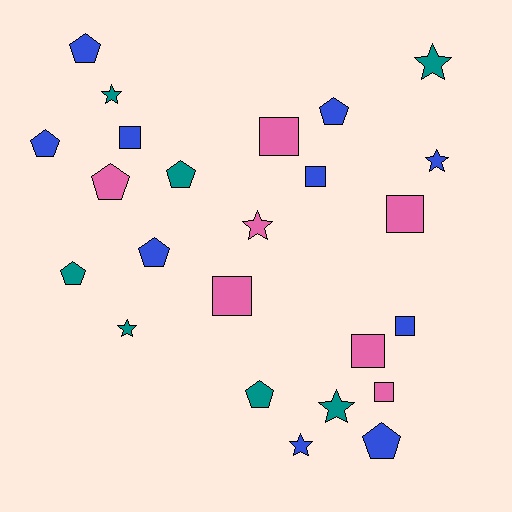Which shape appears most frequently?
Pentagon, with 9 objects.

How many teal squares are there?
There are no teal squares.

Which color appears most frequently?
Blue, with 10 objects.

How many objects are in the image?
There are 24 objects.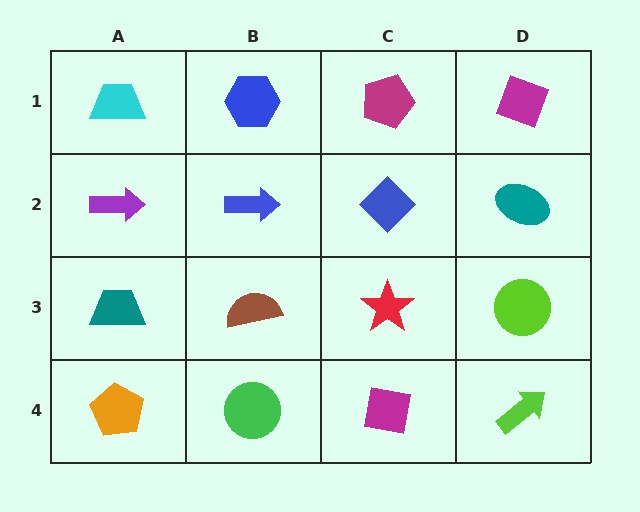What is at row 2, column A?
A purple arrow.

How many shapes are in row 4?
4 shapes.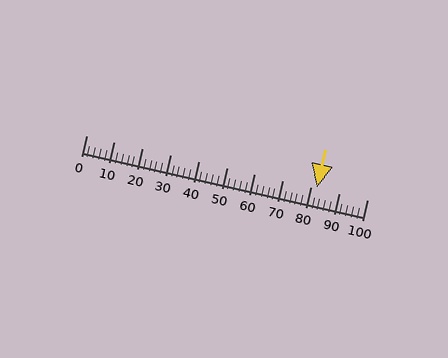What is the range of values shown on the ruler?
The ruler shows values from 0 to 100.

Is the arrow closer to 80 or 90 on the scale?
The arrow is closer to 80.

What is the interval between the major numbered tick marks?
The major tick marks are spaced 10 units apart.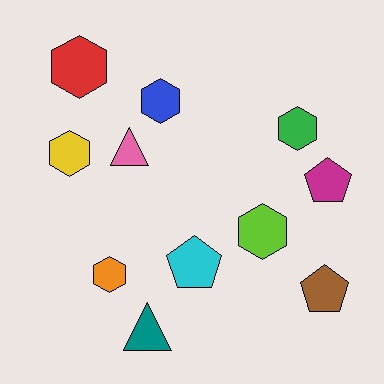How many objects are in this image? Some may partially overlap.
There are 11 objects.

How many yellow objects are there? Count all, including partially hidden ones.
There is 1 yellow object.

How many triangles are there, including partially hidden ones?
There are 2 triangles.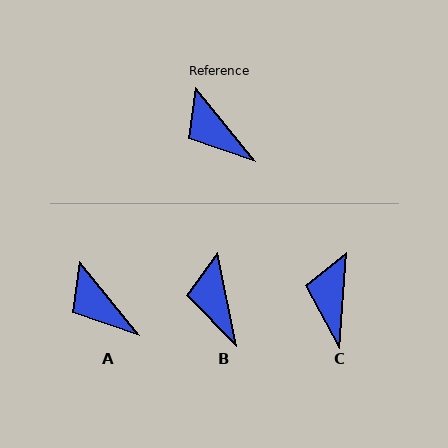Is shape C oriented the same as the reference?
No, it is off by about 43 degrees.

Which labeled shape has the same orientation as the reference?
A.